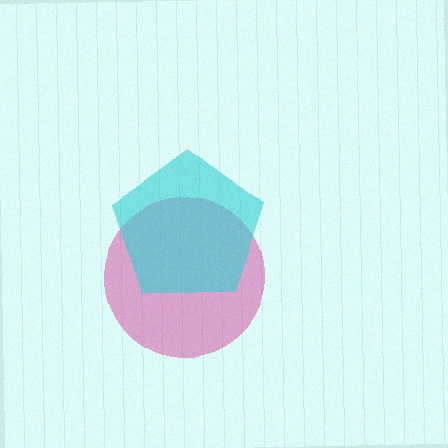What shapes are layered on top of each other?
The layered shapes are: a magenta circle, a cyan pentagon.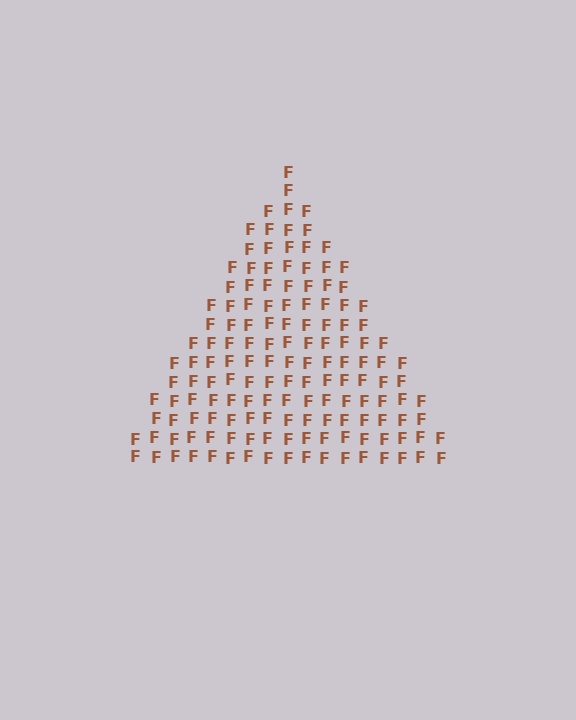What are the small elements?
The small elements are letter F's.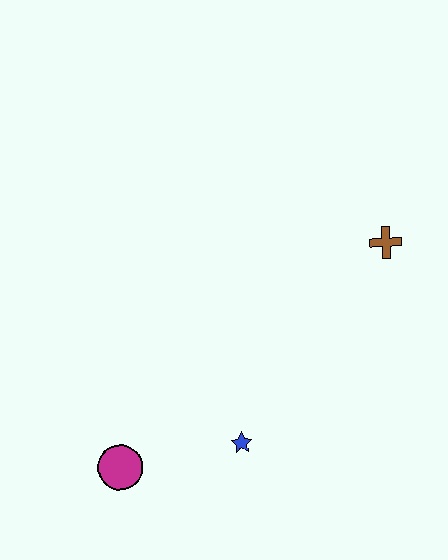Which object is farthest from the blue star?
The brown cross is farthest from the blue star.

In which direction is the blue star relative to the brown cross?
The blue star is below the brown cross.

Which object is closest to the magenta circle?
The blue star is closest to the magenta circle.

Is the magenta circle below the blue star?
Yes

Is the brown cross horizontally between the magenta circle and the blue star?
No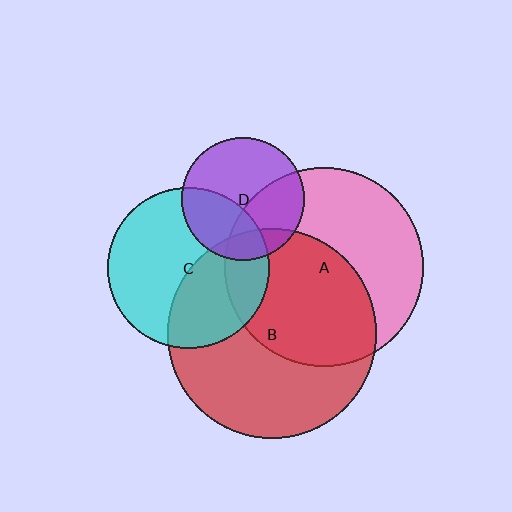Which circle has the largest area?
Circle B (red).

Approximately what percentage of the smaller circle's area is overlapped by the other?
Approximately 50%.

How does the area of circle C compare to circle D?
Approximately 1.7 times.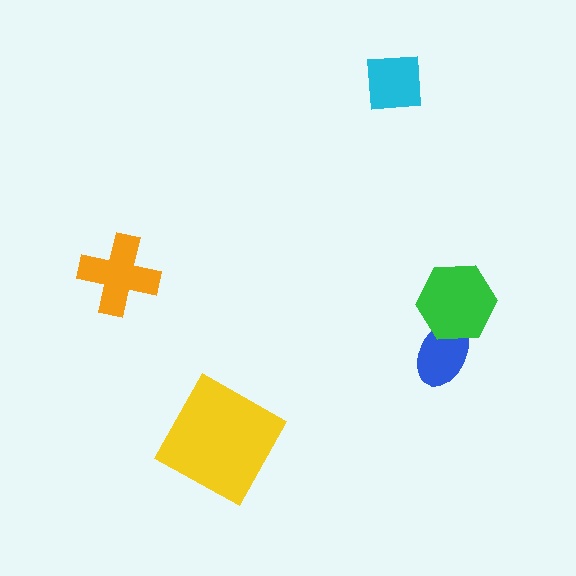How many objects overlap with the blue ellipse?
1 object overlaps with the blue ellipse.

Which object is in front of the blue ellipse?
The green hexagon is in front of the blue ellipse.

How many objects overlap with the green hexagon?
1 object overlaps with the green hexagon.